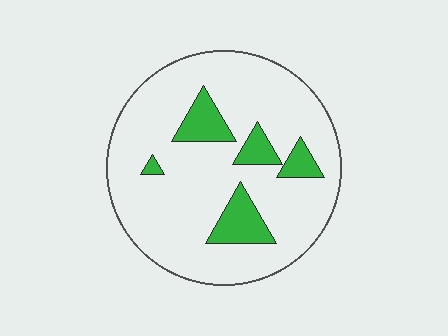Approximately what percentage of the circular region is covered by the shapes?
Approximately 15%.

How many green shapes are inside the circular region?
5.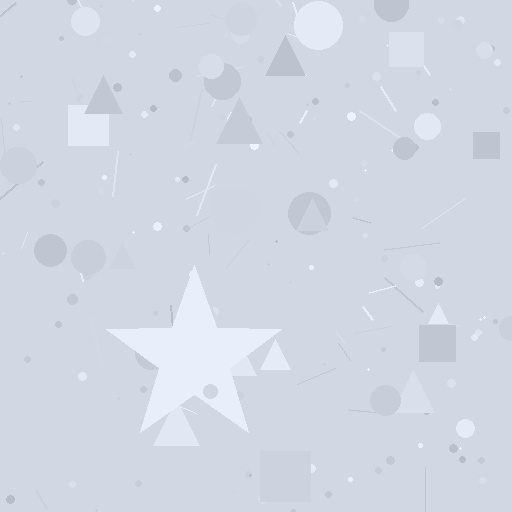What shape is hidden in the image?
A star is hidden in the image.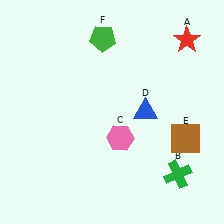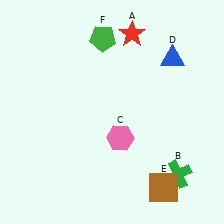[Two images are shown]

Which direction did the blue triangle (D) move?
The blue triangle (D) moved up.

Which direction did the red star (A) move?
The red star (A) moved left.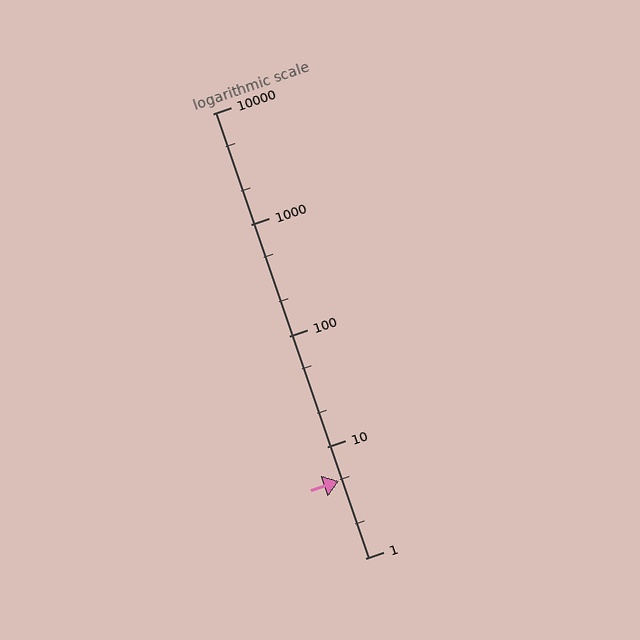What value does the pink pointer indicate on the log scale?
The pointer indicates approximately 4.9.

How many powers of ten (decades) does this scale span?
The scale spans 4 decades, from 1 to 10000.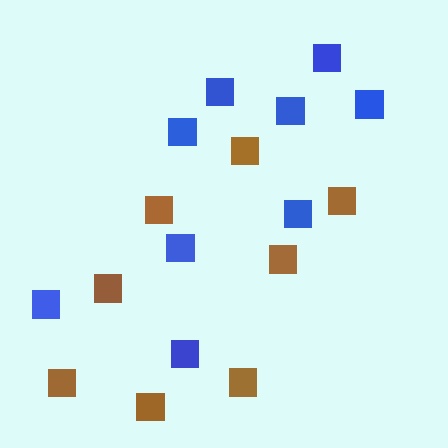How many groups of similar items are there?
There are 2 groups: one group of brown squares (8) and one group of blue squares (9).